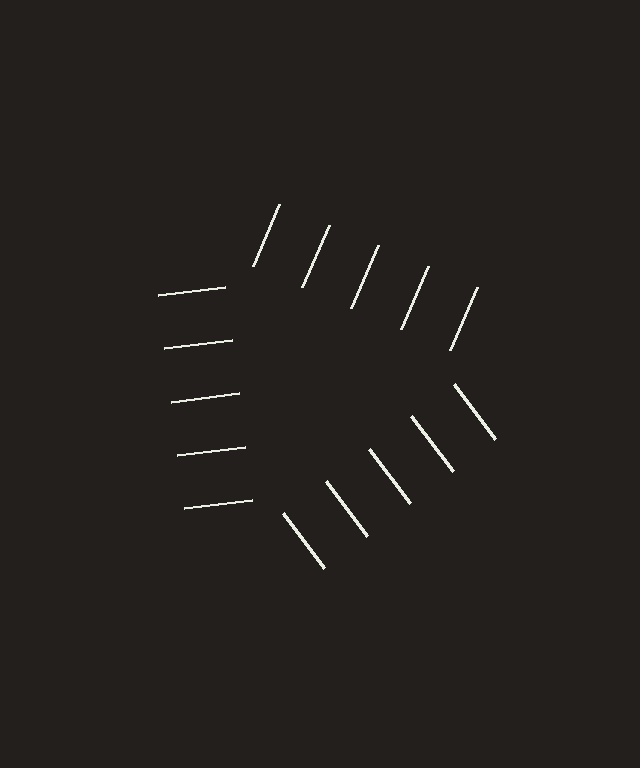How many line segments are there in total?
15 — 5 along each of the 3 edges.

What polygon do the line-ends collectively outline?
An illusory triangle — the line segments terminate on its edges but no continuous stroke is drawn.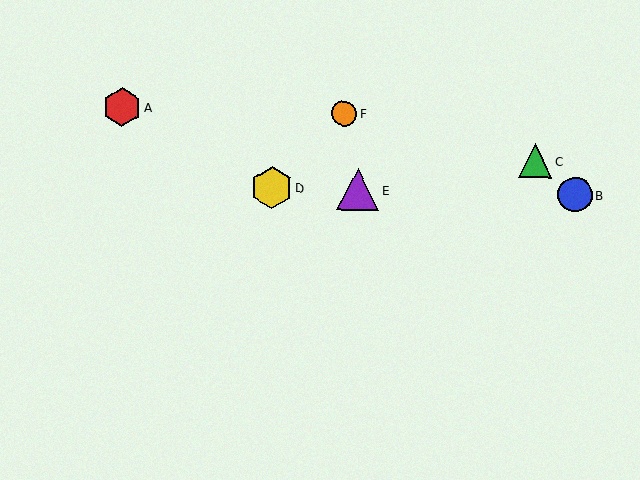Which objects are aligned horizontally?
Objects B, D, E are aligned horizontally.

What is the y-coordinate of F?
Object F is at y≈114.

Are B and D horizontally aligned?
Yes, both are at y≈195.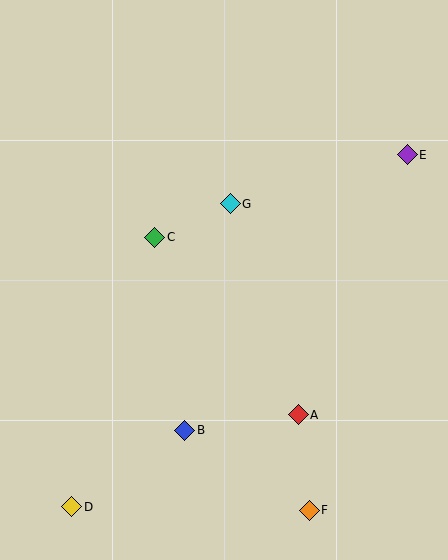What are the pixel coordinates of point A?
Point A is at (298, 415).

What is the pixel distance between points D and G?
The distance between D and G is 342 pixels.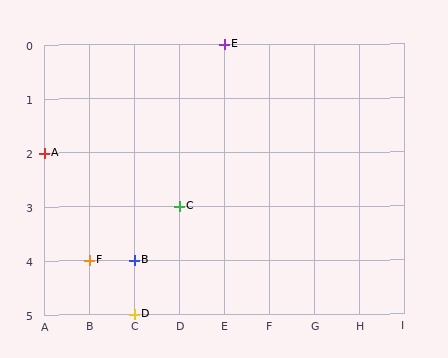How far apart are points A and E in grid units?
Points A and E are 4 columns and 2 rows apart (about 4.5 grid units diagonally).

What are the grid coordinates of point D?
Point D is at grid coordinates (C, 5).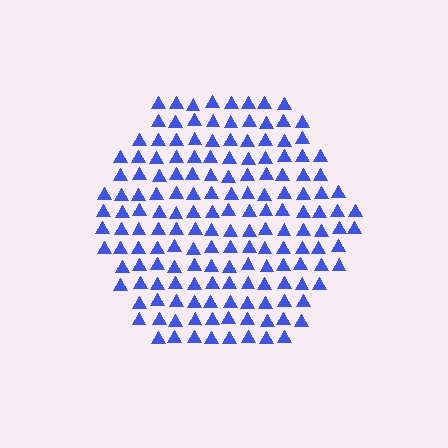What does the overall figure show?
The overall figure shows a hexagon.